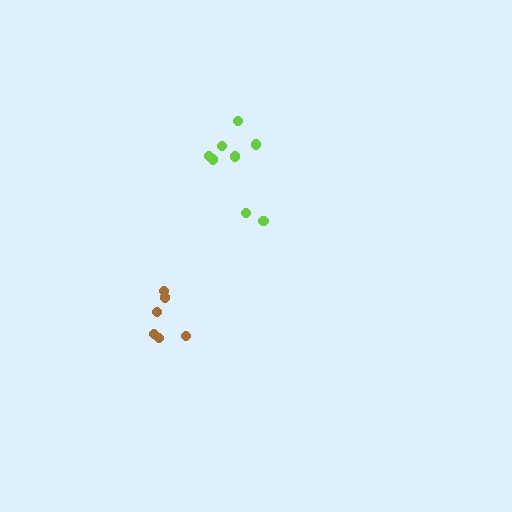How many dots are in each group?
Group 1: 8 dots, Group 2: 6 dots (14 total).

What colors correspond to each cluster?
The clusters are colored: lime, brown.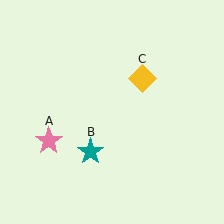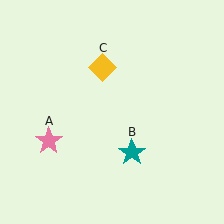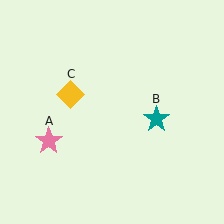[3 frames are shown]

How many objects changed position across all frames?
2 objects changed position: teal star (object B), yellow diamond (object C).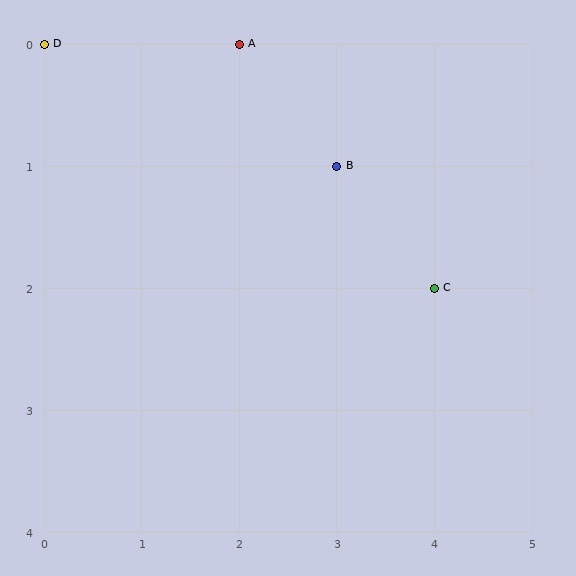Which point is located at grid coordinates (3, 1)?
Point B is at (3, 1).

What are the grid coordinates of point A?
Point A is at grid coordinates (2, 0).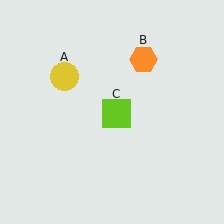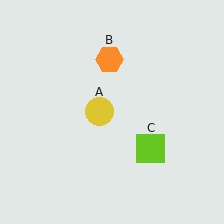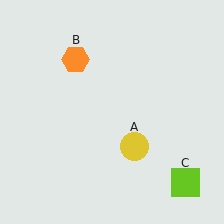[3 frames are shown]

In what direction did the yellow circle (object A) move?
The yellow circle (object A) moved down and to the right.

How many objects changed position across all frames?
3 objects changed position: yellow circle (object A), orange hexagon (object B), lime square (object C).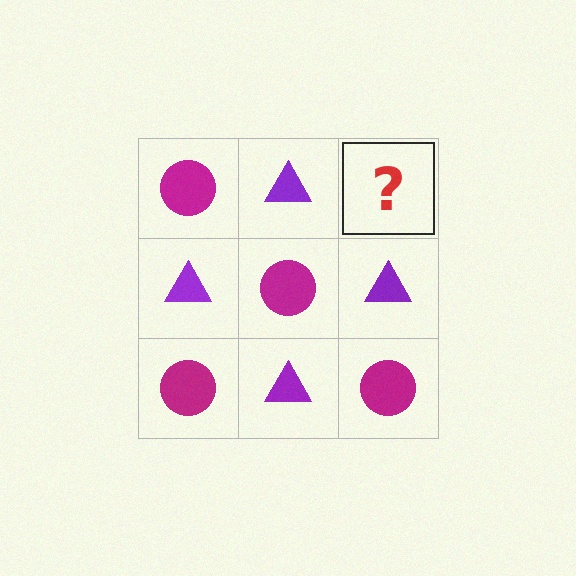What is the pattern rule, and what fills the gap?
The rule is that it alternates magenta circle and purple triangle in a checkerboard pattern. The gap should be filled with a magenta circle.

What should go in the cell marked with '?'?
The missing cell should contain a magenta circle.